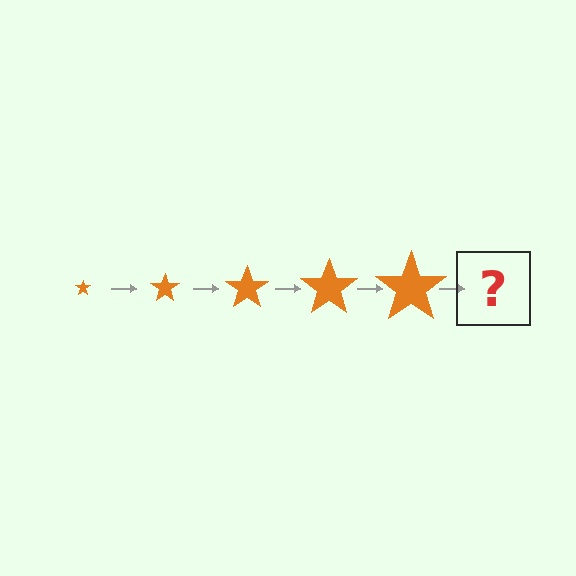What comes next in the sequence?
The next element should be an orange star, larger than the previous one.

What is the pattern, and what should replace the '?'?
The pattern is that the star gets progressively larger each step. The '?' should be an orange star, larger than the previous one.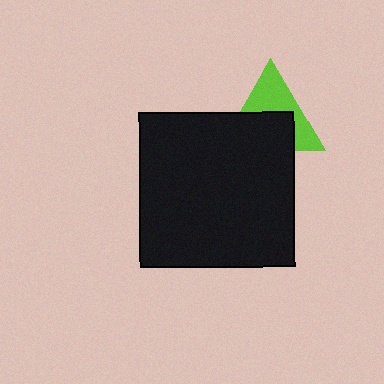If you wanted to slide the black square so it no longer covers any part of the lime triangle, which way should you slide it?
Slide it down — that is the most direct way to separate the two shapes.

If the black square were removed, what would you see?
You would see the complete lime triangle.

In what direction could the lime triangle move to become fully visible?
The lime triangle could move up. That would shift it out from behind the black square entirely.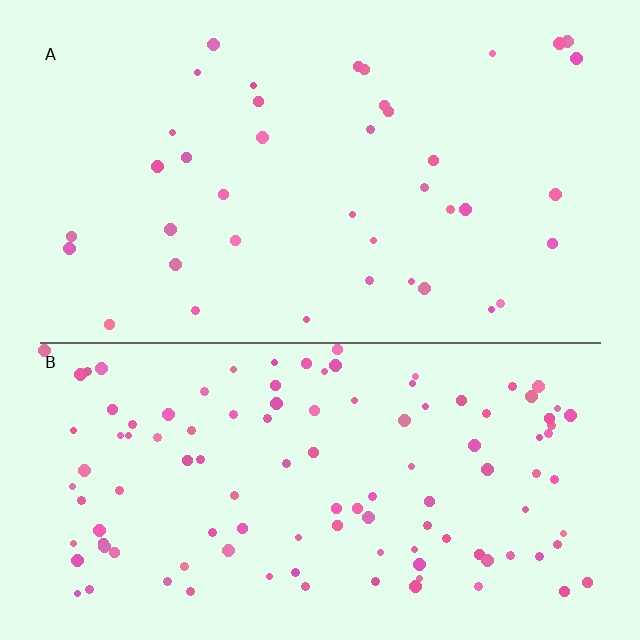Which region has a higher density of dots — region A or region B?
B (the bottom).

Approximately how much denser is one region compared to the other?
Approximately 2.9× — region B over region A.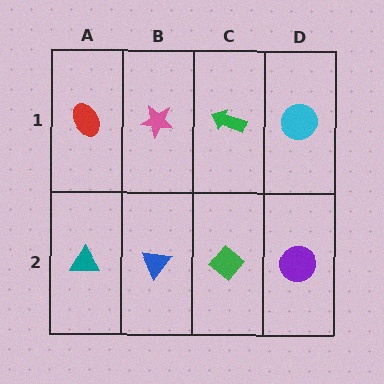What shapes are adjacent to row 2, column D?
A cyan circle (row 1, column D), a green diamond (row 2, column C).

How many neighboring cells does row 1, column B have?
3.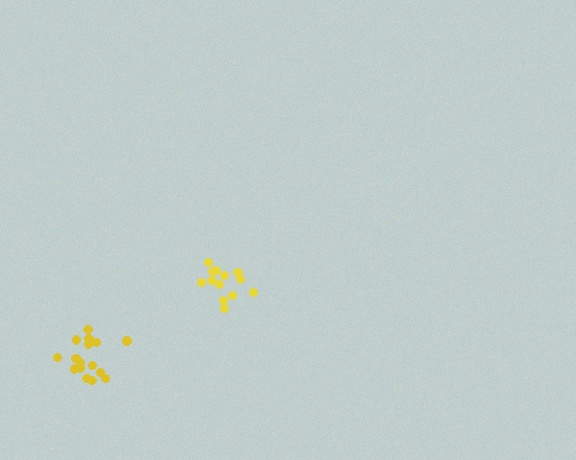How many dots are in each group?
Group 1: 17 dots, Group 2: 13 dots (30 total).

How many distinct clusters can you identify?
There are 2 distinct clusters.